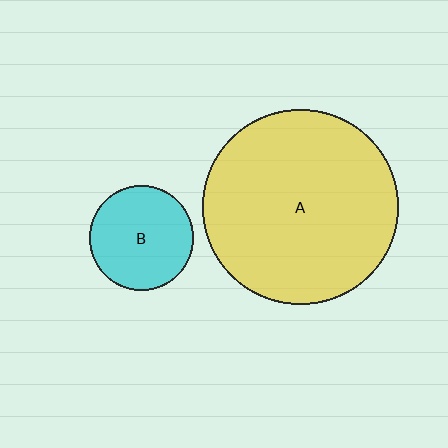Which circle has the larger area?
Circle A (yellow).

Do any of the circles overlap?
No, none of the circles overlap.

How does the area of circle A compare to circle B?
Approximately 3.5 times.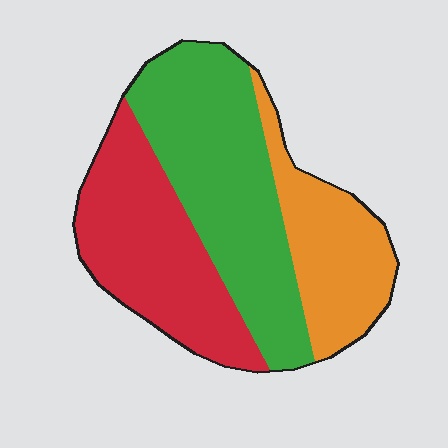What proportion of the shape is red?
Red covers roughly 35% of the shape.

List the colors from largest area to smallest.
From largest to smallest: green, red, orange.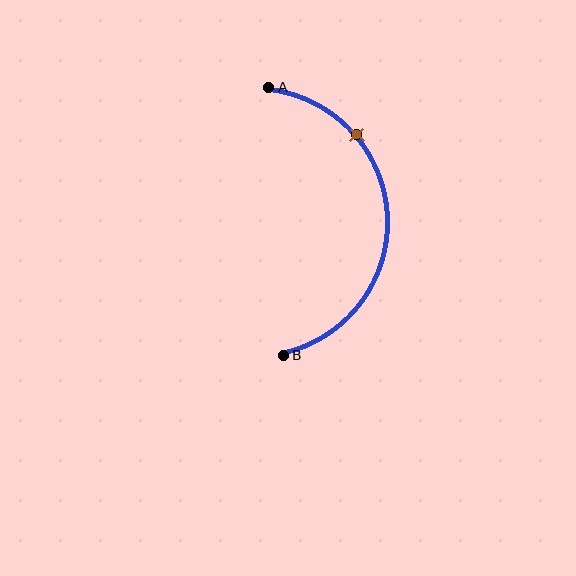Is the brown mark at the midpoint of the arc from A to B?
No. The brown mark lies on the arc but is closer to endpoint A. The arc midpoint would be at the point on the curve equidistant along the arc from both A and B.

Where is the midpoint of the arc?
The arc midpoint is the point on the curve farthest from the straight line joining A and B. It sits to the right of that line.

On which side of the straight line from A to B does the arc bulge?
The arc bulges to the right of the straight line connecting A and B.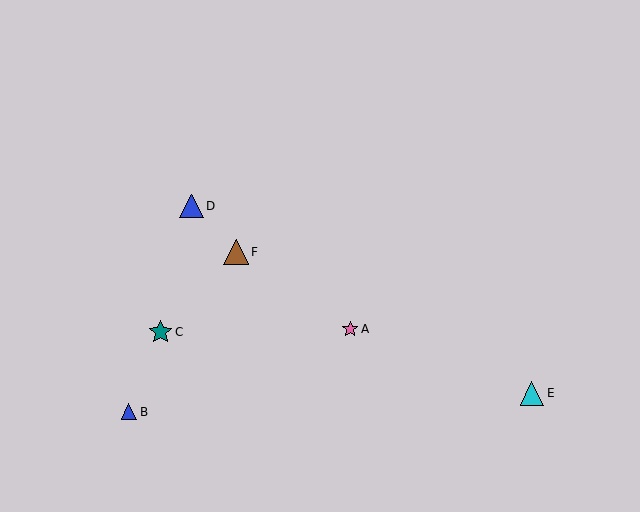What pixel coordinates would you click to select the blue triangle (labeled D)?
Click at (191, 206) to select the blue triangle D.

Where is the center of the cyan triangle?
The center of the cyan triangle is at (532, 393).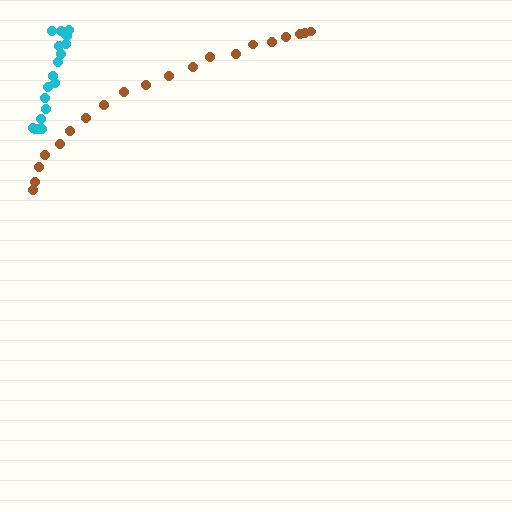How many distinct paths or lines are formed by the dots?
There are 2 distinct paths.